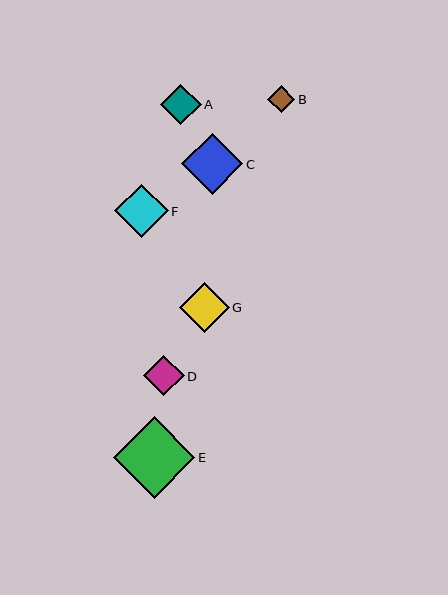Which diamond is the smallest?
Diamond B is the smallest with a size of approximately 27 pixels.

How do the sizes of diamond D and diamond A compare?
Diamond D and diamond A are approximately the same size.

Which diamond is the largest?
Diamond E is the largest with a size of approximately 82 pixels.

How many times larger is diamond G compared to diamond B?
Diamond G is approximately 1.9 times the size of diamond B.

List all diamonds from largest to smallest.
From largest to smallest: E, C, F, G, D, A, B.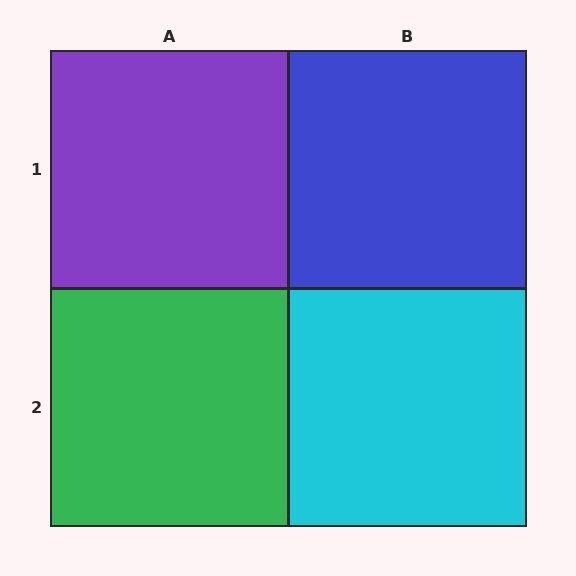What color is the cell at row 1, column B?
Blue.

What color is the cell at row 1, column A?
Purple.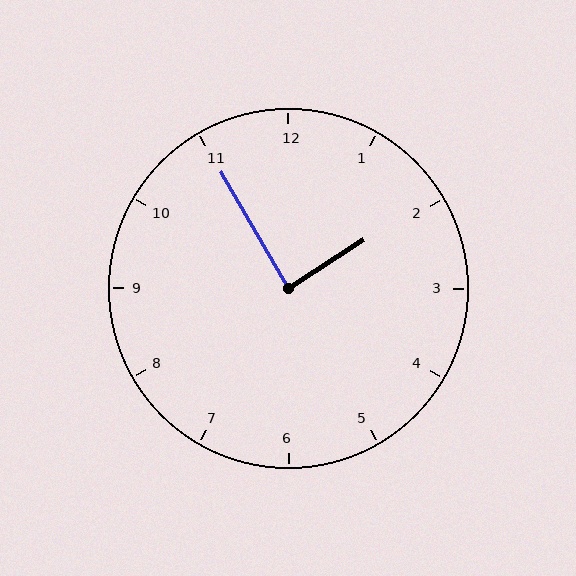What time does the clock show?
1:55.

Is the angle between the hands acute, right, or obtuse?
It is right.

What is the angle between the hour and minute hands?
Approximately 88 degrees.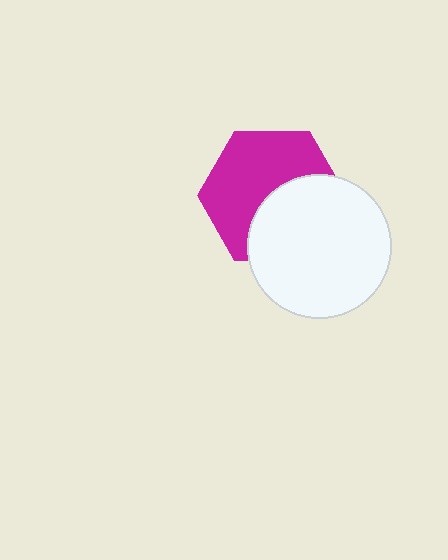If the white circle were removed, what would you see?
You would see the complete magenta hexagon.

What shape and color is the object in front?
The object in front is a white circle.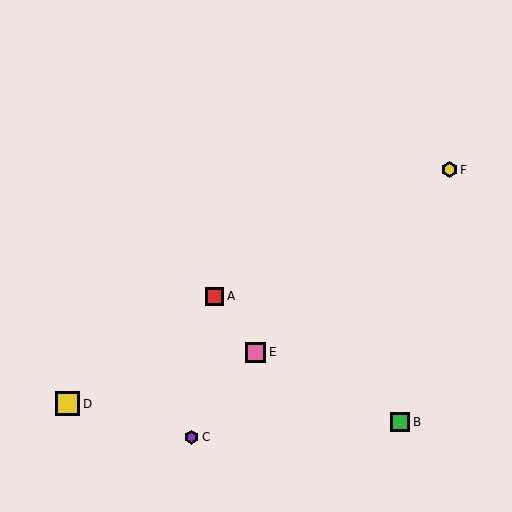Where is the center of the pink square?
The center of the pink square is at (255, 352).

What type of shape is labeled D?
Shape D is a yellow square.